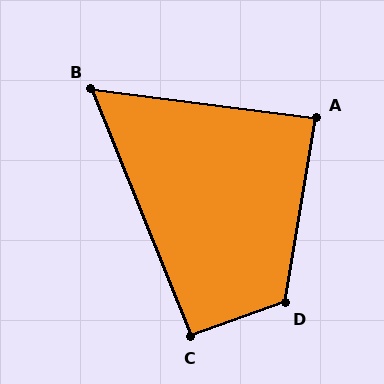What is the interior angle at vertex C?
Approximately 92 degrees (approximately right).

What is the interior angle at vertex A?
Approximately 88 degrees (approximately right).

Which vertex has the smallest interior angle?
B, at approximately 61 degrees.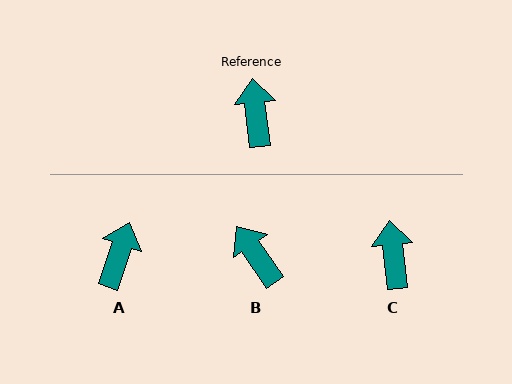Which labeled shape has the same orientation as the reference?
C.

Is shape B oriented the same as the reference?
No, it is off by about 28 degrees.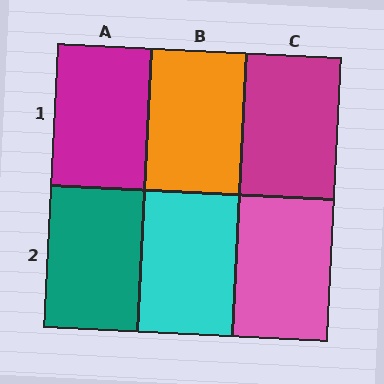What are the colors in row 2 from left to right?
Teal, cyan, pink.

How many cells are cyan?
1 cell is cyan.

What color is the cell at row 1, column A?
Magenta.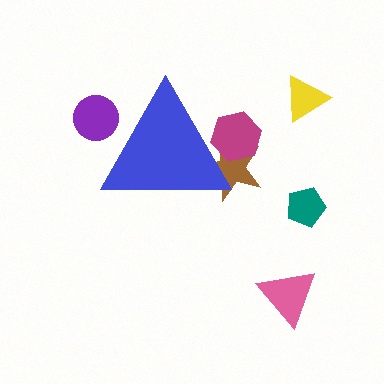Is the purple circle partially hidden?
Yes, the purple circle is partially hidden behind the blue triangle.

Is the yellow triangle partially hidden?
No, the yellow triangle is fully visible.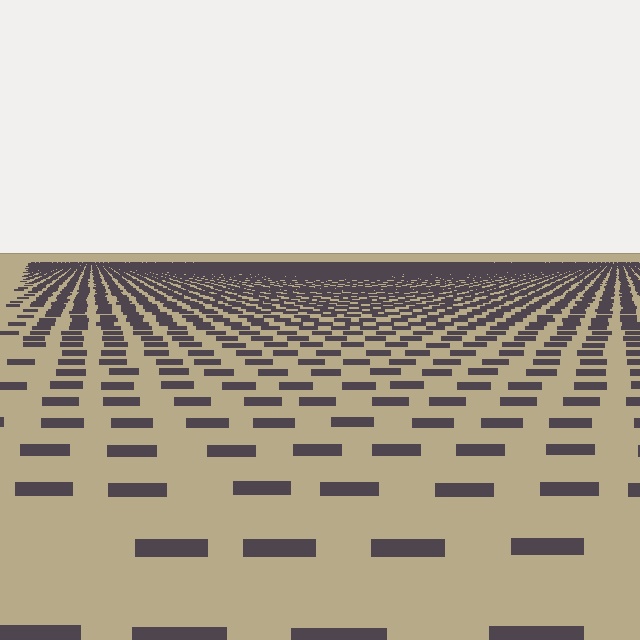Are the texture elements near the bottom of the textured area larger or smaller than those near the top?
Larger. Near the bottom, elements are closer to the viewer and appear at a bigger on-screen size.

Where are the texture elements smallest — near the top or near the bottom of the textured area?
Near the top.